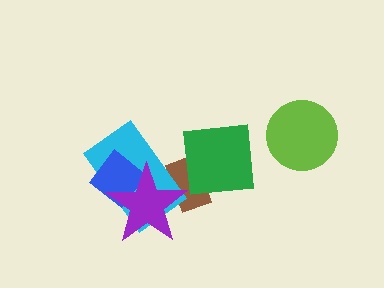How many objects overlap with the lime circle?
0 objects overlap with the lime circle.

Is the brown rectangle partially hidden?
Yes, it is partially covered by another shape.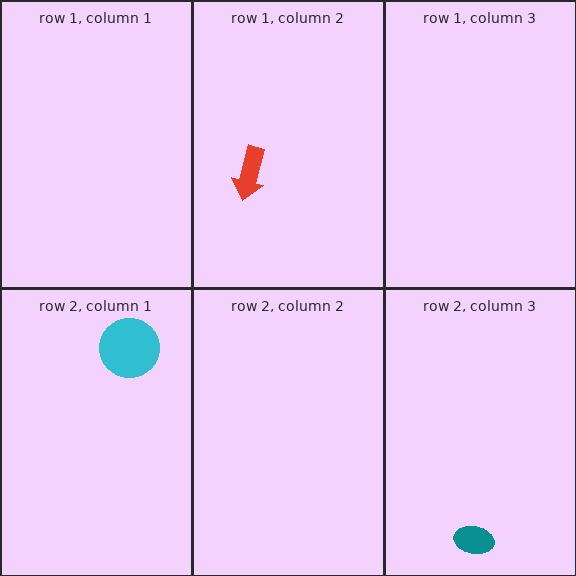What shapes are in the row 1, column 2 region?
The red arrow.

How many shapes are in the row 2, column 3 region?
1.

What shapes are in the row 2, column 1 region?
The cyan circle.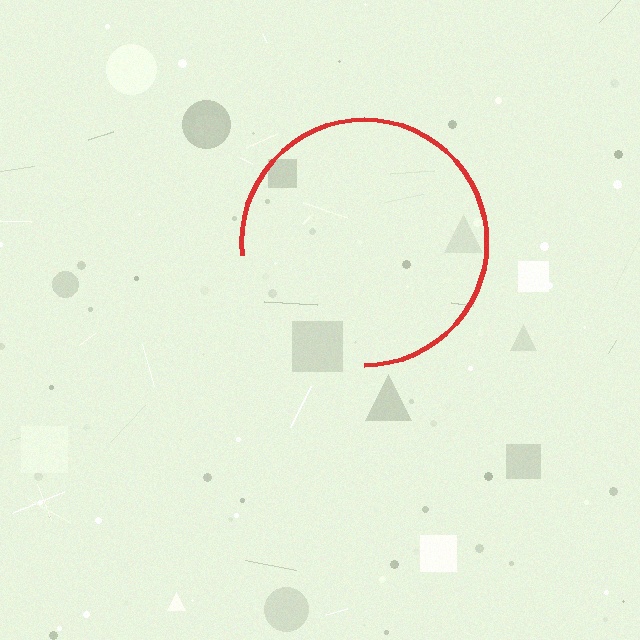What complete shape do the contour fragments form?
The contour fragments form a circle.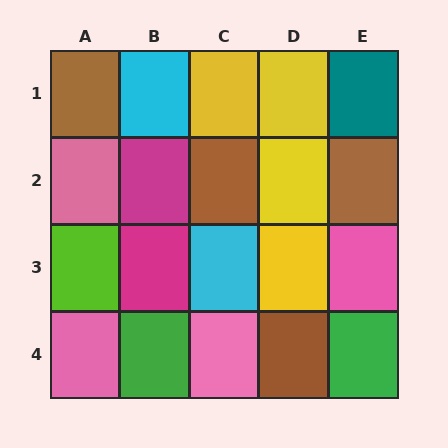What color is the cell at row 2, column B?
Magenta.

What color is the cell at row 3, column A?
Lime.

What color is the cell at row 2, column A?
Pink.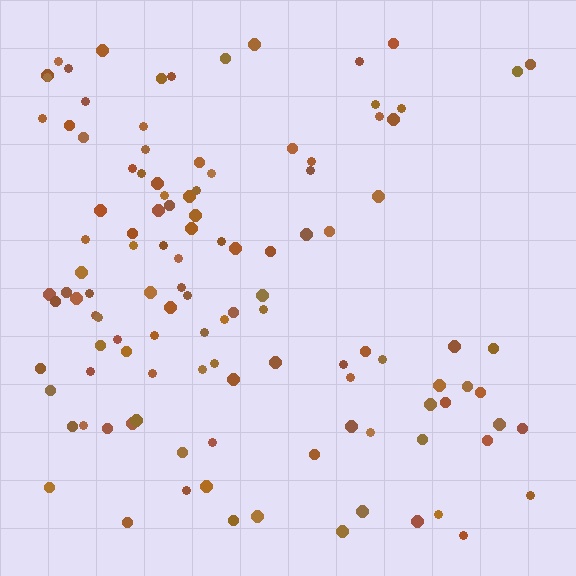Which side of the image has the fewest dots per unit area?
The right.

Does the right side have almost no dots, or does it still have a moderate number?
Still a moderate number, just noticeably fewer than the left.